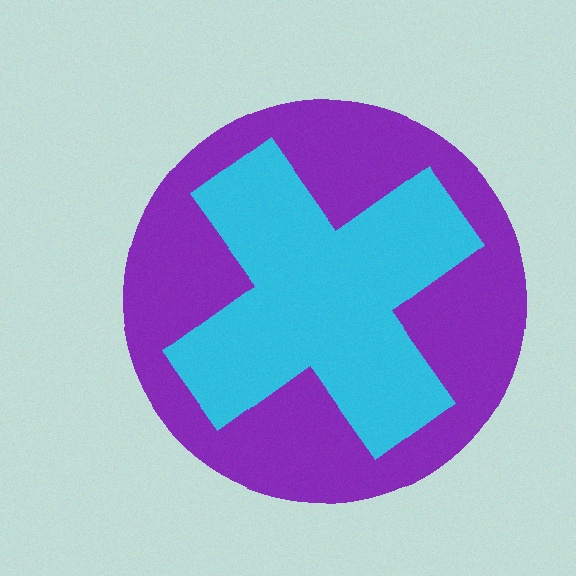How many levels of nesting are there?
2.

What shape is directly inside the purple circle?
The cyan cross.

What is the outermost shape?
The purple circle.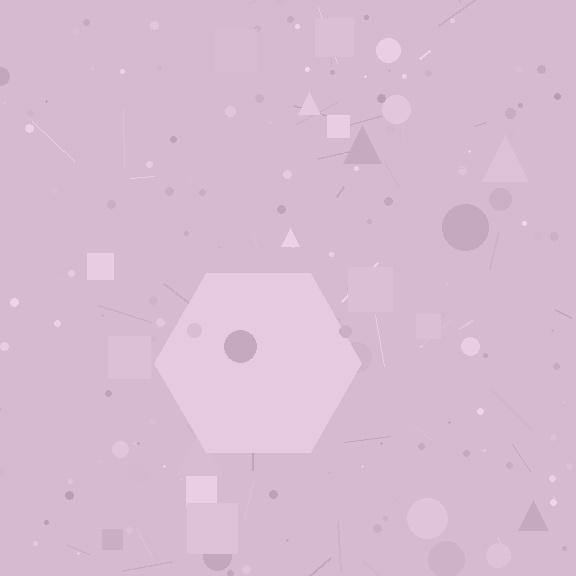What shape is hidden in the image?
A hexagon is hidden in the image.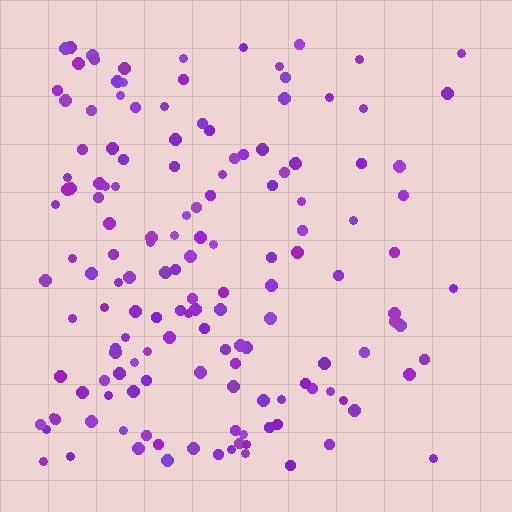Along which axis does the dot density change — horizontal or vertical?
Horizontal.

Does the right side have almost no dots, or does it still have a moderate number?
Still a moderate number, just noticeably fewer than the left.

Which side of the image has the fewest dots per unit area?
The right.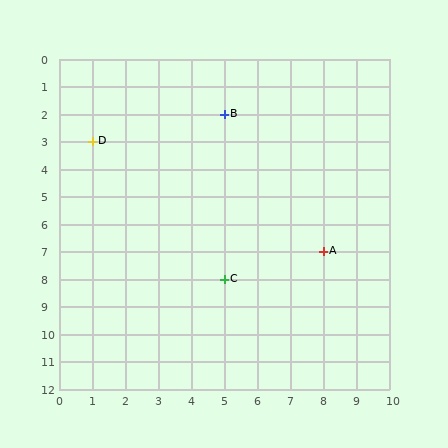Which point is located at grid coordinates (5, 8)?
Point C is at (5, 8).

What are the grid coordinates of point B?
Point B is at grid coordinates (5, 2).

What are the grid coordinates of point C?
Point C is at grid coordinates (5, 8).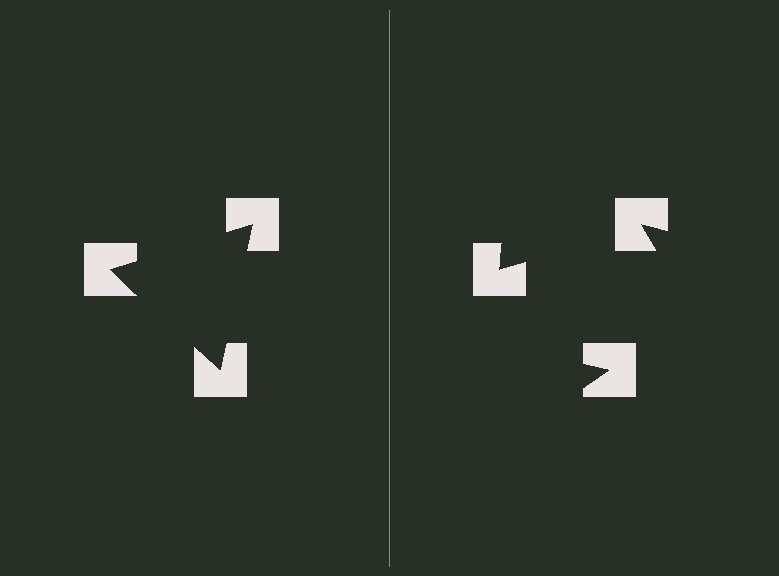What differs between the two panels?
The notched squares are positioned identically on both sides; only the wedge orientations differ. On the left they align to a triangle; on the right they are misaligned.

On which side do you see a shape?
An illusory triangle appears on the left side. On the right side the wedge cuts are rotated, so no coherent shape forms.